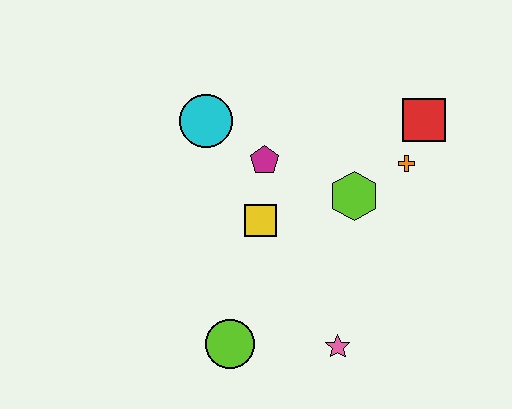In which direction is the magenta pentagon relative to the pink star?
The magenta pentagon is above the pink star.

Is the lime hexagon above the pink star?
Yes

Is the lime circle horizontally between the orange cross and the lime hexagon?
No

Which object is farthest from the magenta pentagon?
The pink star is farthest from the magenta pentagon.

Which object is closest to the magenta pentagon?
The yellow square is closest to the magenta pentagon.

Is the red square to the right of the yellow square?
Yes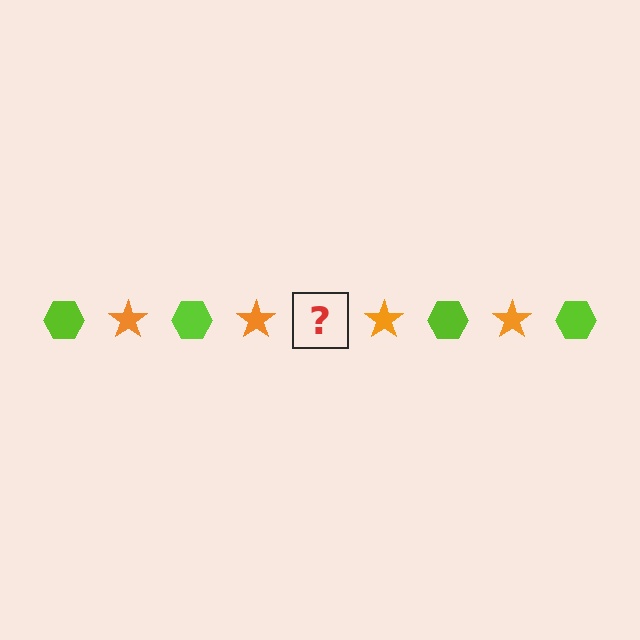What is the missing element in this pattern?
The missing element is a lime hexagon.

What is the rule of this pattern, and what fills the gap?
The rule is that the pattern alternates between lime hexagon and orange star. The gap should be filled with a lime hexagon.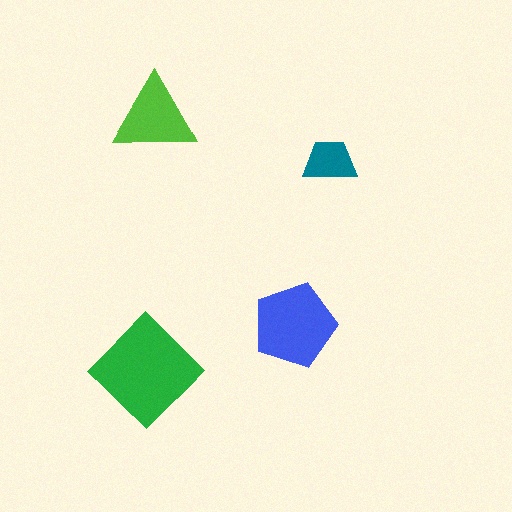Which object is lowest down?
The green diamond is bottommost.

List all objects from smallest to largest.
The teal trapezoid, the lime triangle, the blue pentagon, the green diamond.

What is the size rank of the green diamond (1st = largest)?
1st.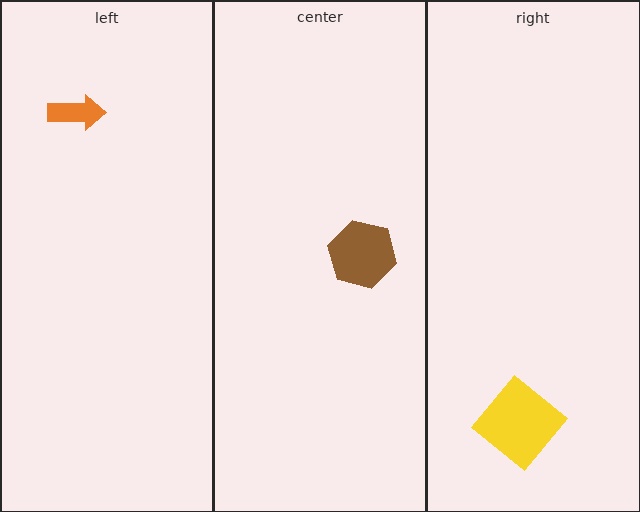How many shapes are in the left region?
1.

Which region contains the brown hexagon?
The center region.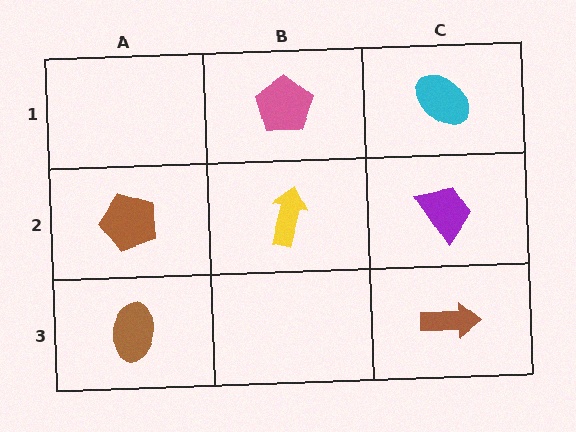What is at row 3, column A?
A brown ellipse.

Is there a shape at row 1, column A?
No, that cell is empty.